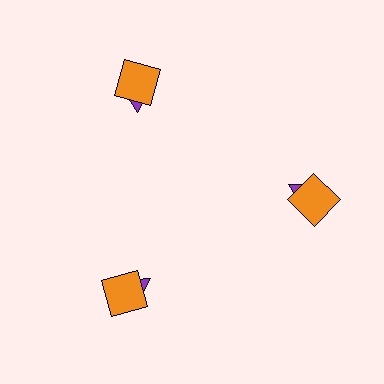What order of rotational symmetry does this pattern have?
This pattern has 3-fold rotational symmetry.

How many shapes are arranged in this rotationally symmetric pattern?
There are 6 shapes, arranged in 3 groups of 2.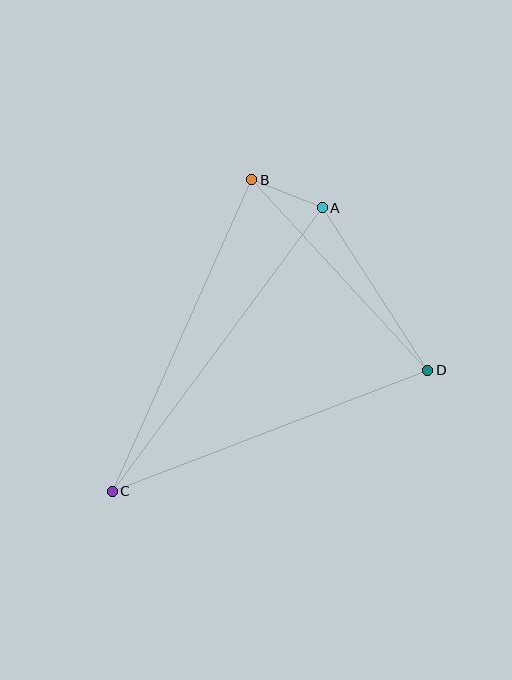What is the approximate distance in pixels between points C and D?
The distance between C and D is approximately 338 pixels.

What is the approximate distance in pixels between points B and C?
The distance between B and C is approximately 341 pixels.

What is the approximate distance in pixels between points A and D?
The distance between A and D is approximately 194 pixels.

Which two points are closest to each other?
Points A and B are closest to each other.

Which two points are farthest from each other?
Points A and C are farthest from each other.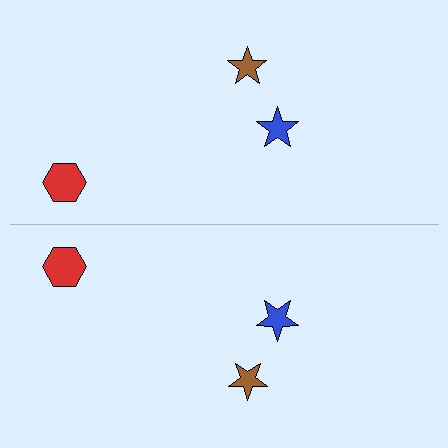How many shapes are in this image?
There are 6 shapes in this image.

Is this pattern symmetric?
Yes, this pattern has bilateral (reflection) symmetry.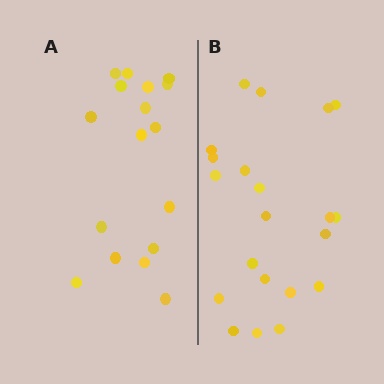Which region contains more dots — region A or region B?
Region B (the right region) has more dots.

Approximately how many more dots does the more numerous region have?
Region B has about 4 more dots than region A.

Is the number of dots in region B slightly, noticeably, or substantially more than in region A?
Region B has only slightly more — the two regions are fairly close. The ratio is roughly 1.2 to 1.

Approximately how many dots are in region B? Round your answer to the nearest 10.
About 20 dots. (The exact count is 21, which rounds to 20.)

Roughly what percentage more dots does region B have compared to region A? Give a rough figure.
About 25% more.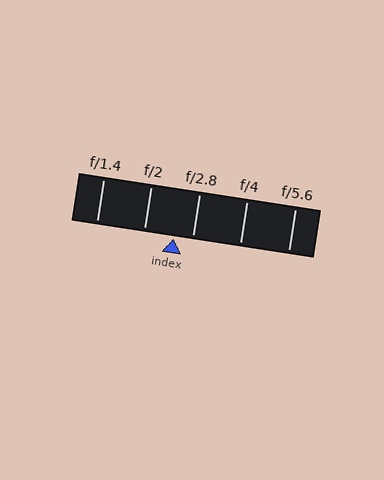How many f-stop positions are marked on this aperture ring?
There are 5 f-stop positions marked.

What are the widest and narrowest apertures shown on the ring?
The widest aperture shown is f/1.4 and the narrowest is f/5.6.